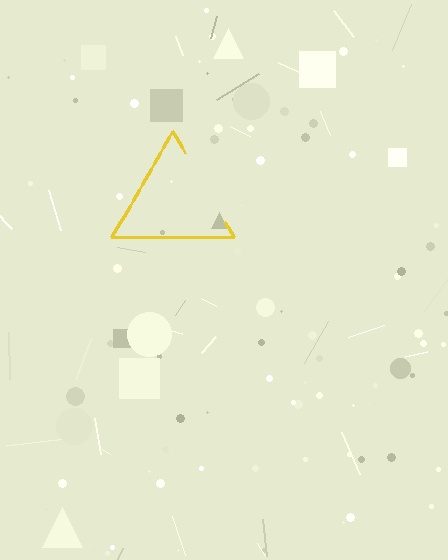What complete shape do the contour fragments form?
The contour fragments form a triangle.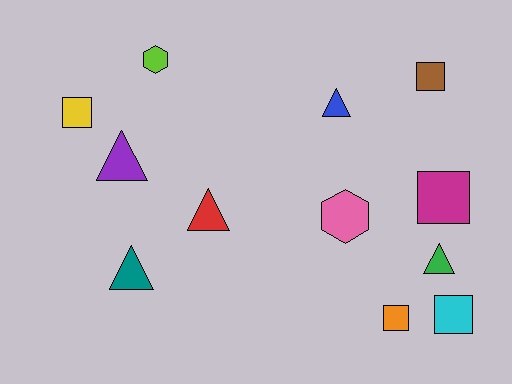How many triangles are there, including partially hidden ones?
There are 5 triangles.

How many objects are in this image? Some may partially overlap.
There are 12 objects.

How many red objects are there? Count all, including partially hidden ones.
There is 1 red object.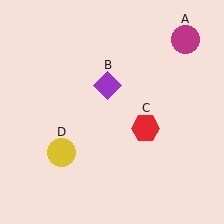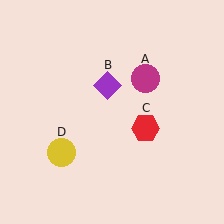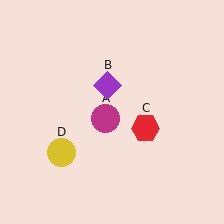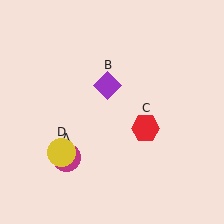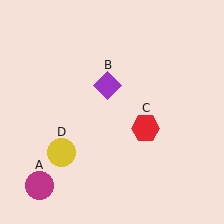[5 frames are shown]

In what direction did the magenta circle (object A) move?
The magenta circle (object A) moved down and to the left.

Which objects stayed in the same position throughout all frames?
Purple diamond (object B) and red hexagon (object C) and yellow circle (object D) remained stationary.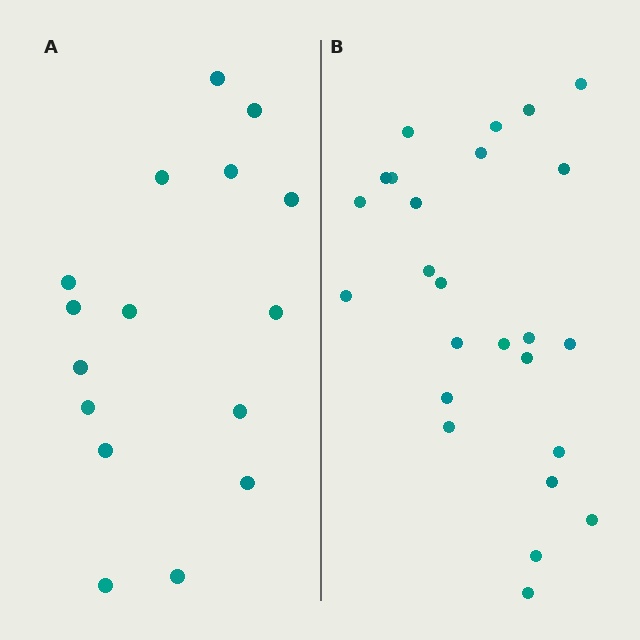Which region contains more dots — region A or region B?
Region B (the right region) has more dots.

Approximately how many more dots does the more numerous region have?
Region B has roughly 8 or so more dots than region A.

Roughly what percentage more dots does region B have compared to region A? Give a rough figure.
About 55% more.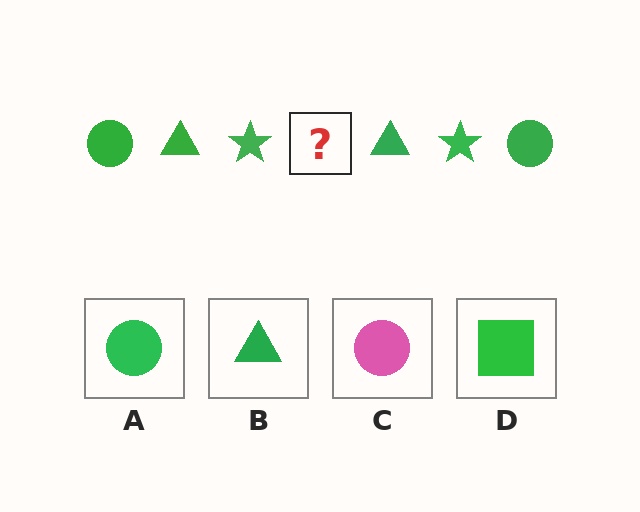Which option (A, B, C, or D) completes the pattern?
A.